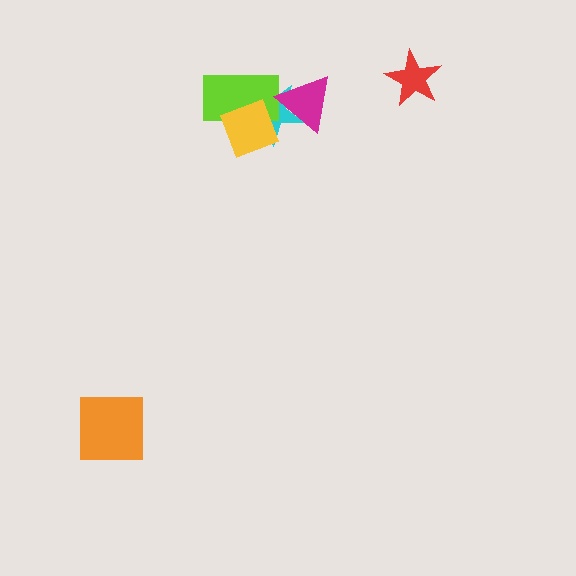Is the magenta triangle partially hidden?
No, no other shape covers it.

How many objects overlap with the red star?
0 objects overlap with the red star.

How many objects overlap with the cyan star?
3 objects overlap with the cyan star.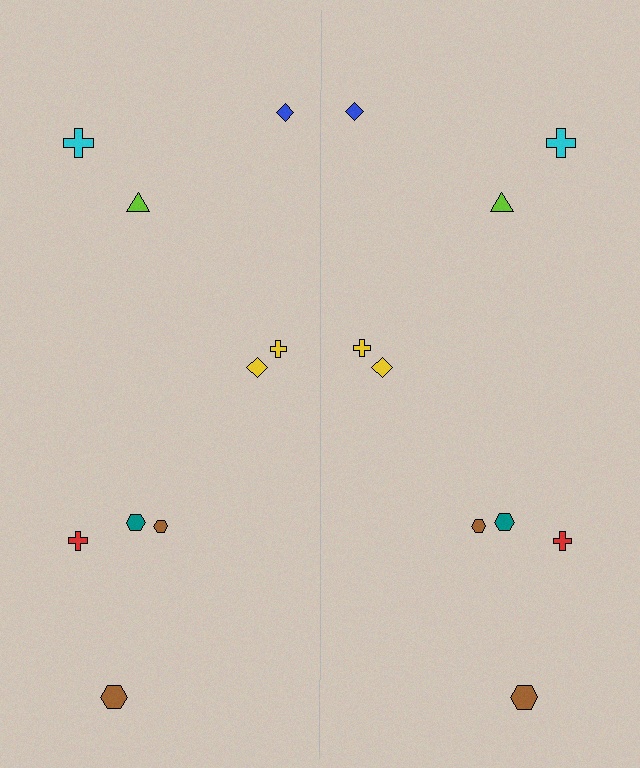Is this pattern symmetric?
Yes, this pattern has bilateral (reflection) symmetry.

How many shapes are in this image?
There are 18 shapes in this image.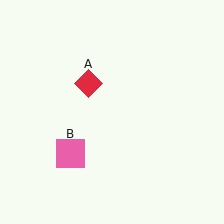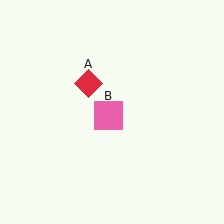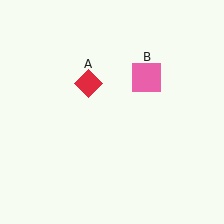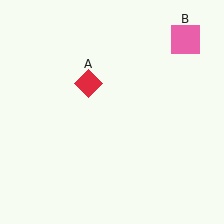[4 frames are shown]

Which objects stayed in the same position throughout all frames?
Red diamond (object A) remained stationary.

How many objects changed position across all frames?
1 object changed position: pink square (object B).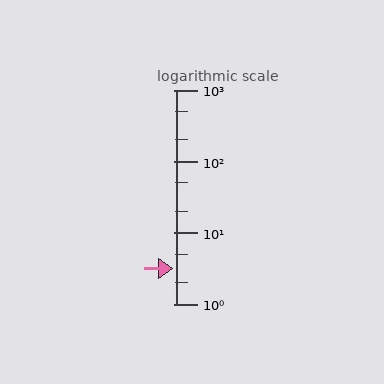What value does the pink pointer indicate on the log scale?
The pointer indicates approximately 3.1.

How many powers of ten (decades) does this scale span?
The scale spans 3 decades, from 1 to 1000.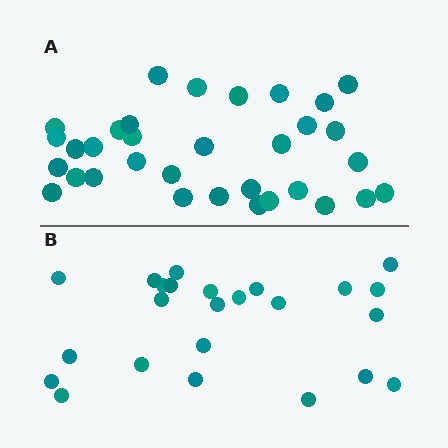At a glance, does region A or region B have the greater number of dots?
Region A (the top region) has more dots.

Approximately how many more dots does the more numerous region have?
Region A has roughly 8 or so more dots than region B.